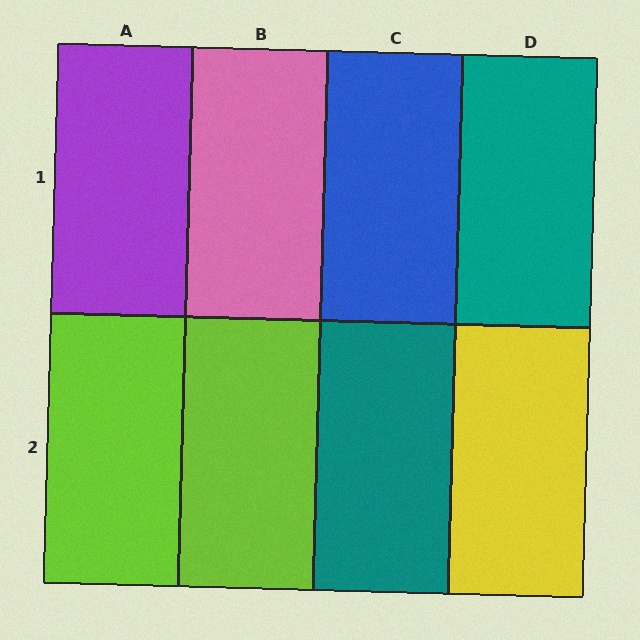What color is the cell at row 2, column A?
Lime.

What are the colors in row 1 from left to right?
Purple, pink, blue, teal.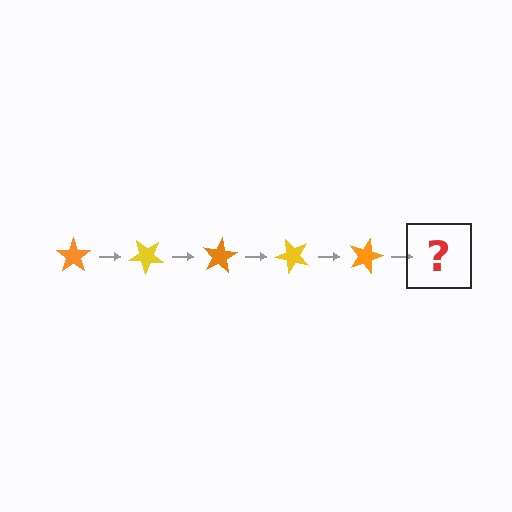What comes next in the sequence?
The next element should be a yellow star, rotated 200 degrees from the start.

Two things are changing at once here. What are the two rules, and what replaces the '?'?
The two rules are that it rotates 40 degrees each step and the color cycles through orange and yellow. The '?' should be a yellow star, rotated 200 degrees from the start.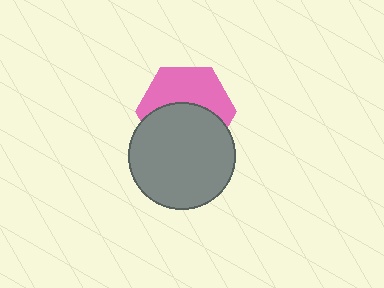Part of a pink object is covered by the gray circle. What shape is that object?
It is a hexagon.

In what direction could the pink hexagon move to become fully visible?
The pink hexagon could move up. That would shift it out from behind the gray circle entirely.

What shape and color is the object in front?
The object in front is a gray circle.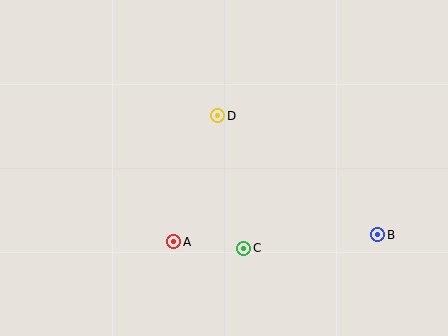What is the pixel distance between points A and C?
The distance between A and C is 70 pixels.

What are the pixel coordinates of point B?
Point B is at (378, 235).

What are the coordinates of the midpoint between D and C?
The midpoint between D and C is at (231, 182).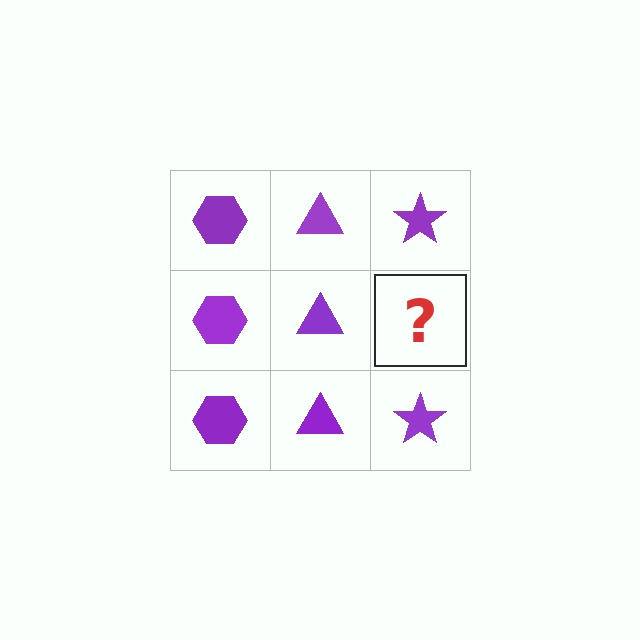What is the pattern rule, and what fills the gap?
The rule is that each column has a consistent shape. The gap should be filled with a purple star.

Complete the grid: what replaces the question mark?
The question mark should be replaced with a purple star.